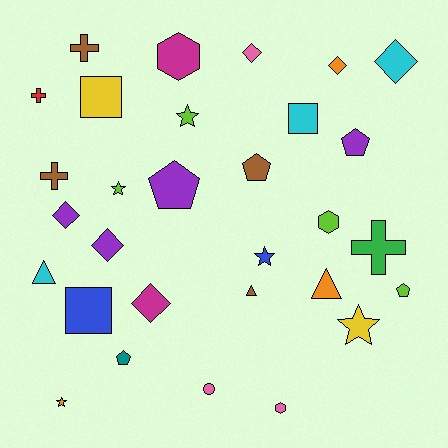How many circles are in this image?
There is 1 circle.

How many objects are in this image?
There are 30 objects.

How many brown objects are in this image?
There are 4 brown objects.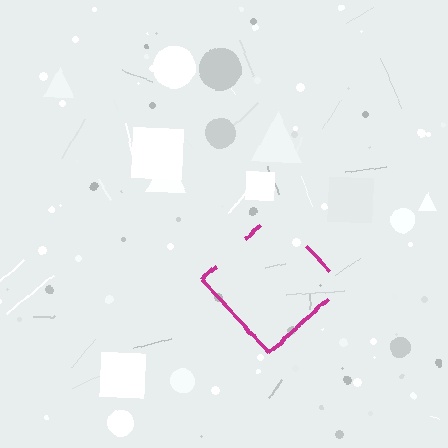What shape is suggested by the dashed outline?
The dashed outline suggests a diamond.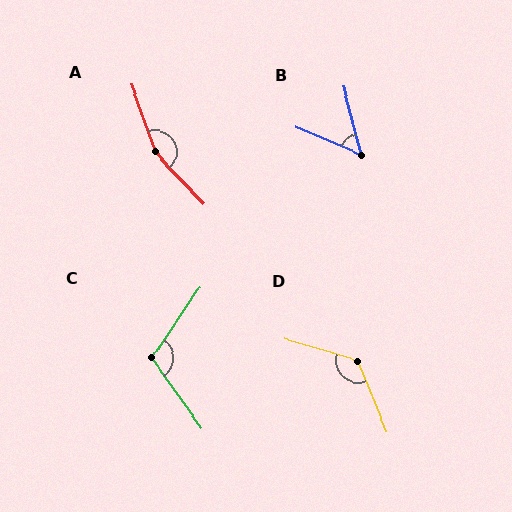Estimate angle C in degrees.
Approximately 110 degrees.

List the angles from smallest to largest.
B (52°), C (110°), D (129°), A (156°).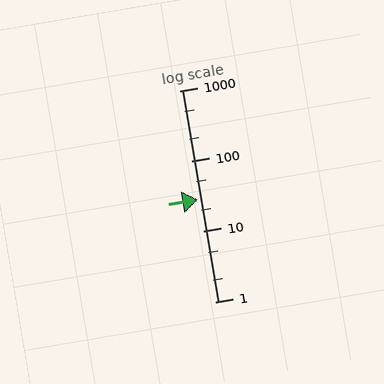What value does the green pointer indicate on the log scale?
The pointer indicates approximately 28.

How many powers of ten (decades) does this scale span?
The scale spans 3 decades, from 1 to 1000.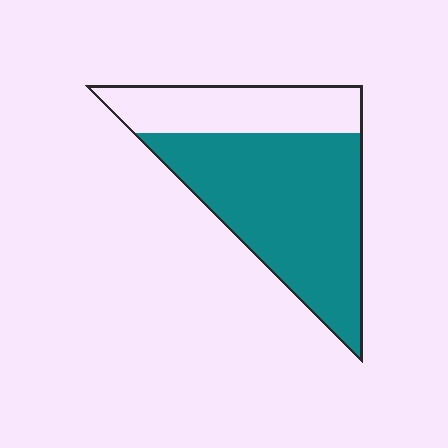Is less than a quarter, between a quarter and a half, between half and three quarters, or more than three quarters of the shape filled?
Between half and three quarters.